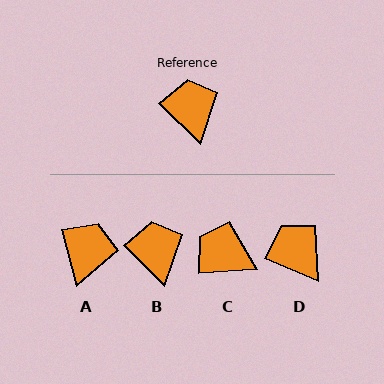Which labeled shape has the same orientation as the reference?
B.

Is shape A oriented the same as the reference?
No, it is off by about 31 degrees.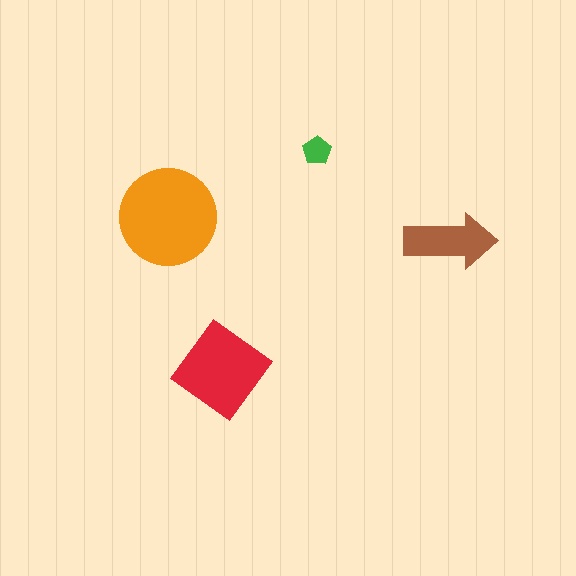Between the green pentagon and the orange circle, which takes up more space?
The orange circle.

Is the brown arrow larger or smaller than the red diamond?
Smaller.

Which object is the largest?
The orange circle.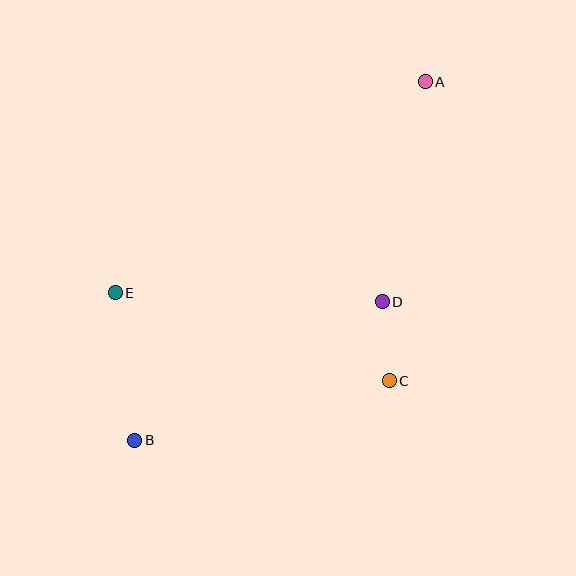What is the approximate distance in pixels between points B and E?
The distance between B and E is approximately 149 pixels.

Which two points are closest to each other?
Points C and D are closest to each other.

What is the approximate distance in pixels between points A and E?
The distance between A and E is approximately 375 pixels.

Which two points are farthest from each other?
Points A and B are farthest from each other.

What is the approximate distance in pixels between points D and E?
The distance between D and E is approximately 267 pixels.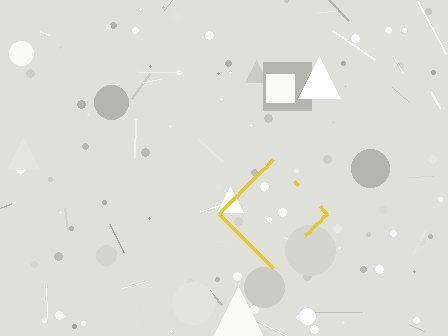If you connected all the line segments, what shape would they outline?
They would outline a diamond.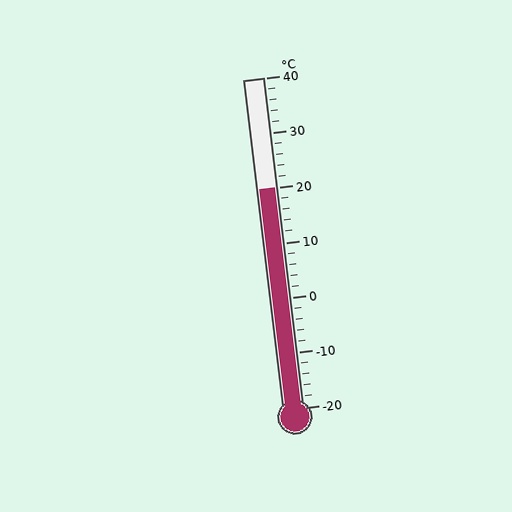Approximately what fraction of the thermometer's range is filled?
The thermometer is filled to approximately 65% of its range.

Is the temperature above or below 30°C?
The temperature is below 30°C.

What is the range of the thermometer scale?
The thermometer scale ranges from -20°C to 40°C.